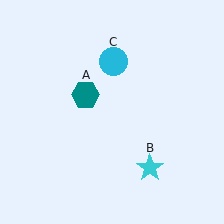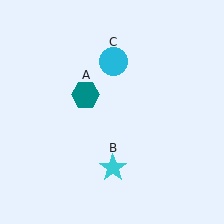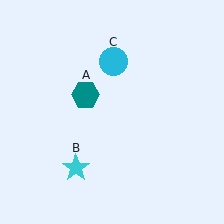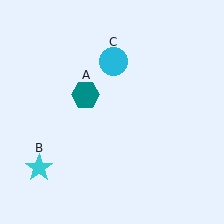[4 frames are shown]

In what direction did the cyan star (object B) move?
The cyan star (object B) moved left.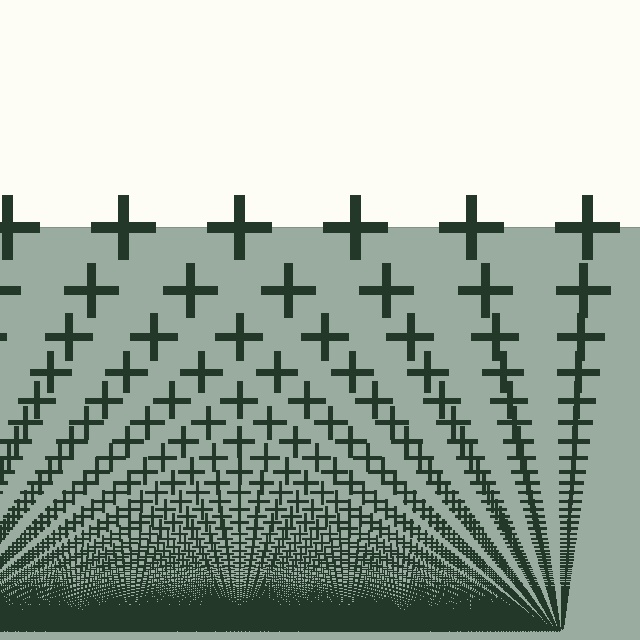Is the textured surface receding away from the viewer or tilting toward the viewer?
The surface appears to tilt toward the viewer. Texture elements get larger and sparser toward the top.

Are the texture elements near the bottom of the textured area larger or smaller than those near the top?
Smaller. The gradient is inverted — elements near the bottom are smaller and denser.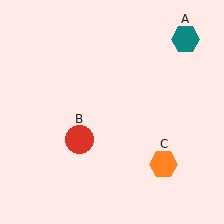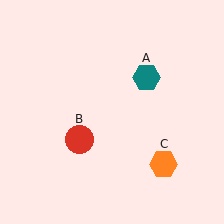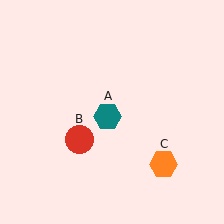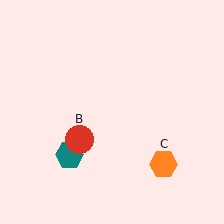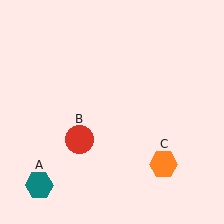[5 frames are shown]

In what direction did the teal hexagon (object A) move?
The teal hexagon (object A) moved down and to the left.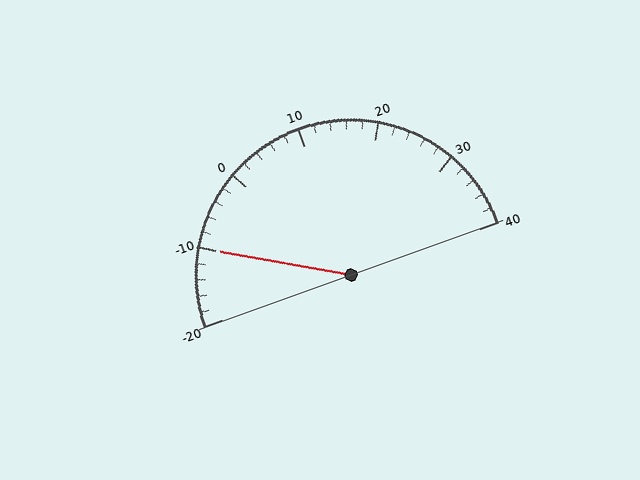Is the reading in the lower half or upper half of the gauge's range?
The reading is in the lower half of the range (-20 to 40).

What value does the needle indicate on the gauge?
The needle indicates approximately -10.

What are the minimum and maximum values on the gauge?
The gauge ranges from -20 to 40.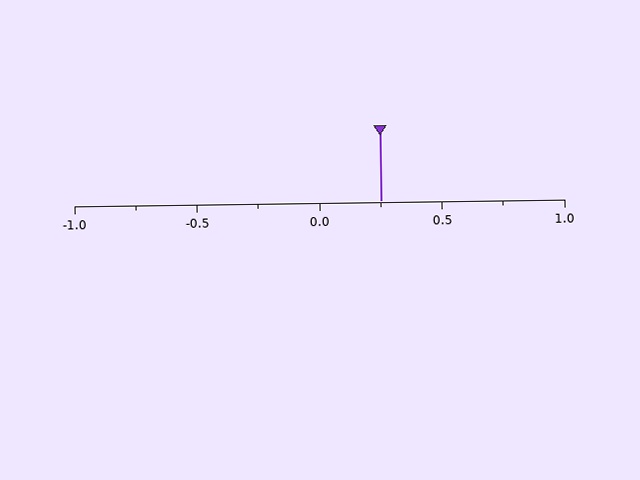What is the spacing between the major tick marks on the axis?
The major ticks are spaced 0.5 apart.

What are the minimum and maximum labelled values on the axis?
The axis runs from -1.0 to 1.0.